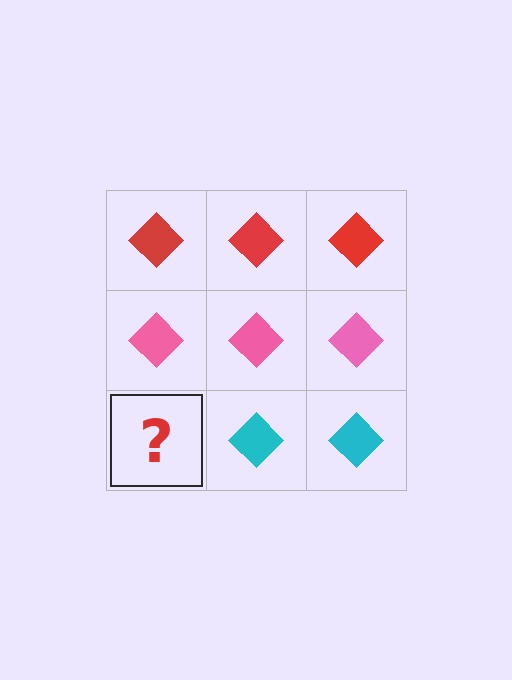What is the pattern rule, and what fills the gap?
The rule is that each row has a consistent color. The gap should be filled with a cyan diamond.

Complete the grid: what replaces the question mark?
The question mark should be replaced with a cyan diamond.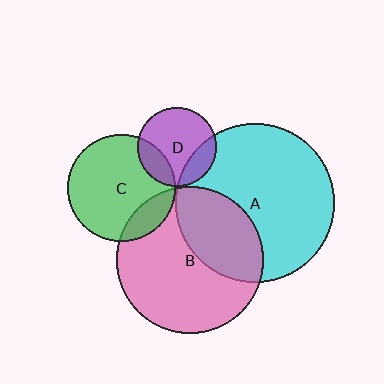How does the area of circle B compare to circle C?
Approximately 1.9 times.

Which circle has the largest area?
Circle A (cyan).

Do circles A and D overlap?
Yes.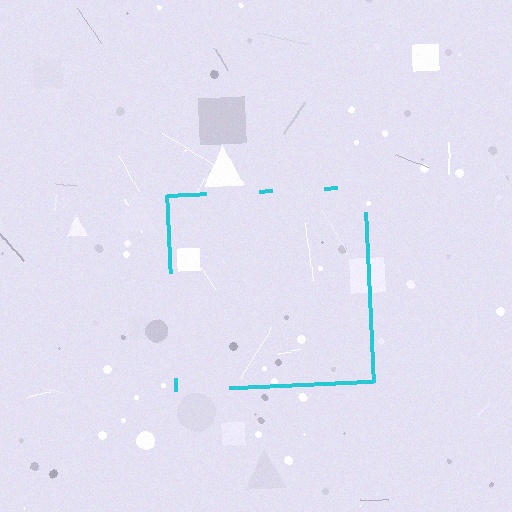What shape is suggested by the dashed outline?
The dashed outline suggests a square.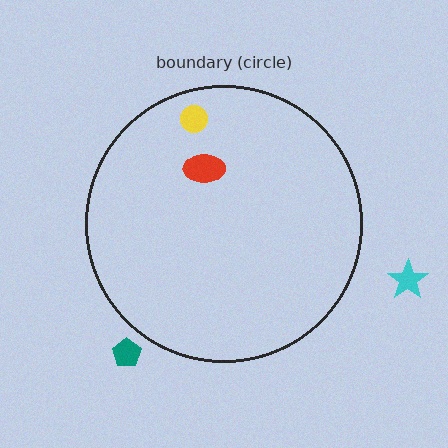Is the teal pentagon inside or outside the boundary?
Outside.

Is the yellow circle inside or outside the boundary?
Inside.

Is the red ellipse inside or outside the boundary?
Inside.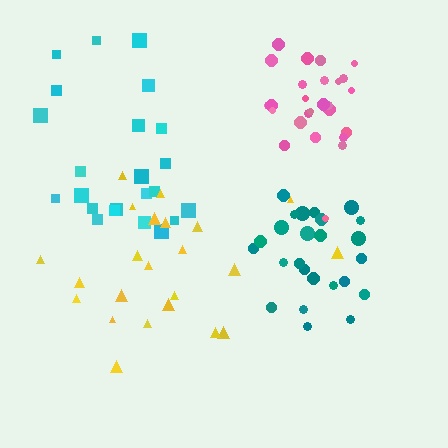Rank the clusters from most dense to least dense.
pink, teal, cyan, yellow.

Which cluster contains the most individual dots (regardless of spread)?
Teal (26).